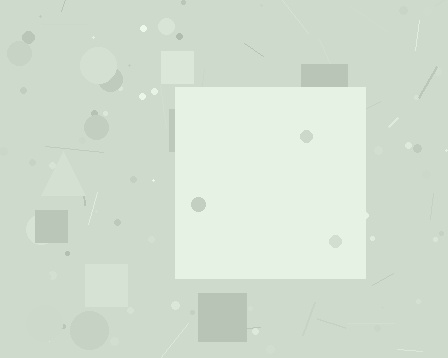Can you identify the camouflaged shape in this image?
The camouflaged shape is a square.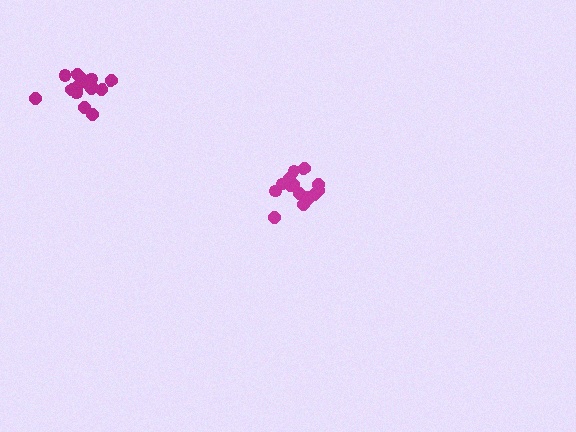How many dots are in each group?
Group 1: 15 dots, Group 2: 15 dots (30 total).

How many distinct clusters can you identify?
There are 2 distinct clusters.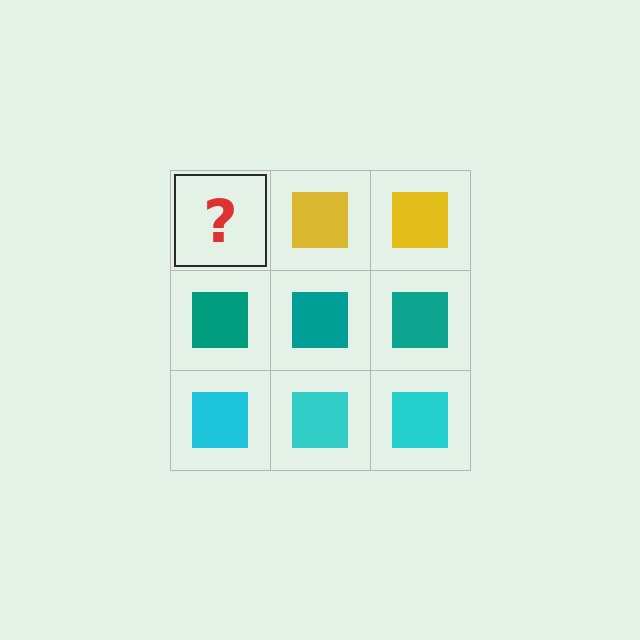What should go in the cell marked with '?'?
The missing cell should contain a yellow square.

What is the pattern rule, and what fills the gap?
The rule is that each row has a consistent color. The gap should be filled with a yellow square.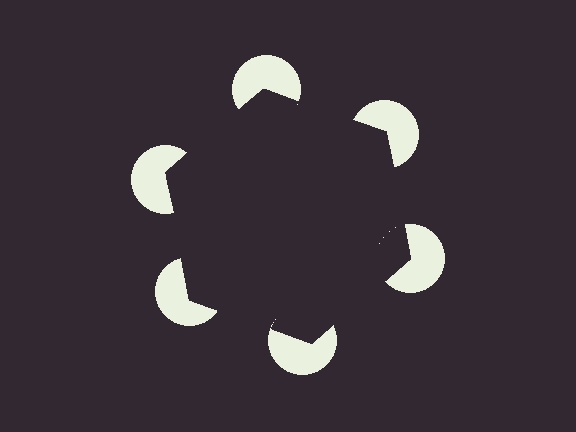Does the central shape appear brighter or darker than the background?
It typically appears slightly darker than the background, even though no actual brightness change is drawn.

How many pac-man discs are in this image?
There are 6 — one at each vertex of the illusory hexagon.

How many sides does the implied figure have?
6 sides.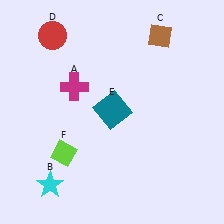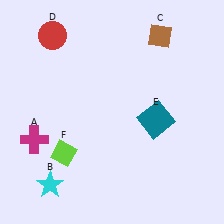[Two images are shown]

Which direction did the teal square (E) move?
The teal square (E) moved right.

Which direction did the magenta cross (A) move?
The magenta cross (A) moved down.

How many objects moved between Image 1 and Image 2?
2 objects moved between the two images.